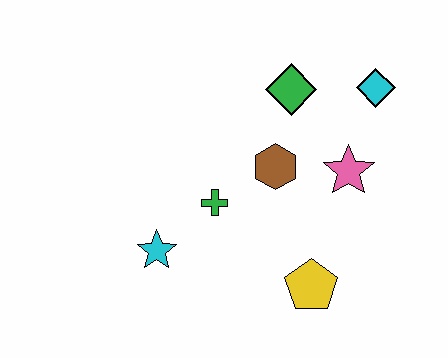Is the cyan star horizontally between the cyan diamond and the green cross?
No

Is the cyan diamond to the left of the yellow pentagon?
No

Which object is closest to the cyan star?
The green cross is closest to the cyan star.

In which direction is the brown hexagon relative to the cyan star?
The brown hexagon is to the right of the cyan star.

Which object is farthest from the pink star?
The cyan star is farthest from the pink star.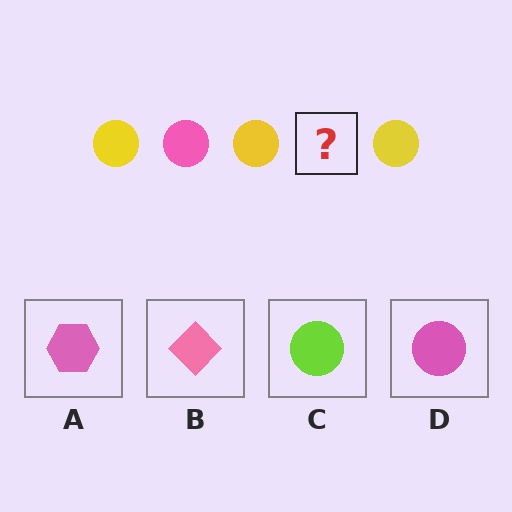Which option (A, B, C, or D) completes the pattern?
D.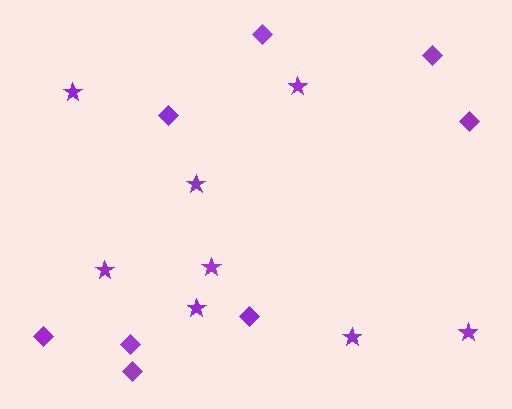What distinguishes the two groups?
There are 2 groups: one group of diamonds (8) and one group of stars (8).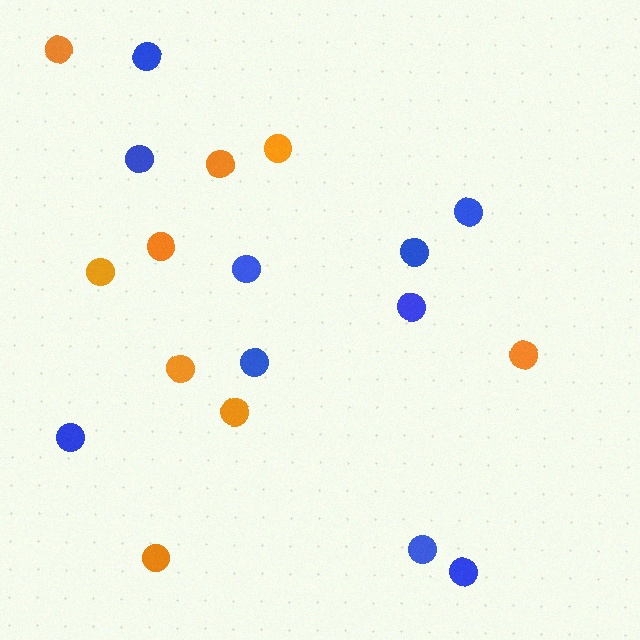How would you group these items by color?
There are 2 groups: one group of orange circles (9) and one group of blue circles (10).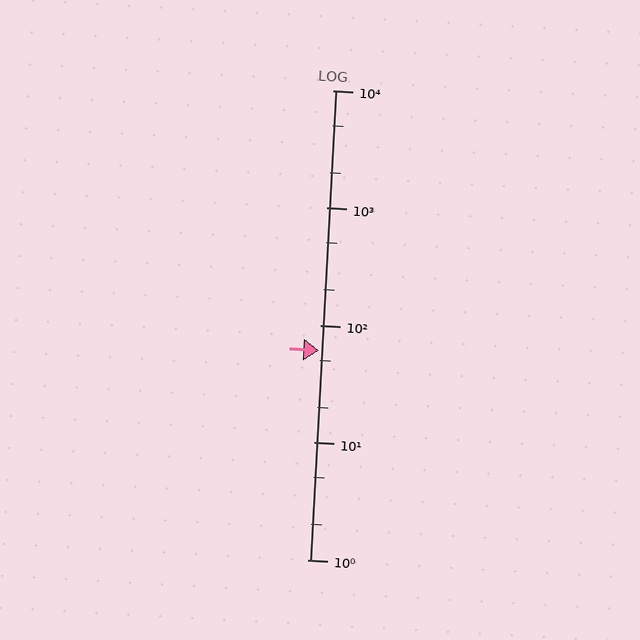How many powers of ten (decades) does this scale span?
The scale spans 4 decades, from 1 to 10000.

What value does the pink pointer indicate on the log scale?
The pointer indicates approximately 61.